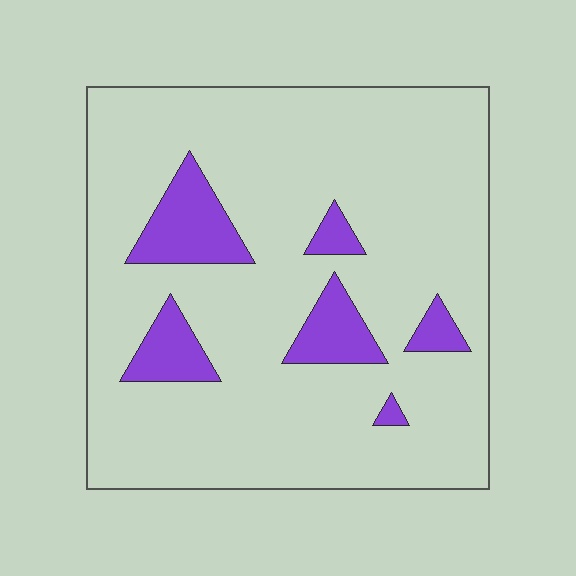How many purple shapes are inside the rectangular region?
6.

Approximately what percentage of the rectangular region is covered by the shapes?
Approximately 15%.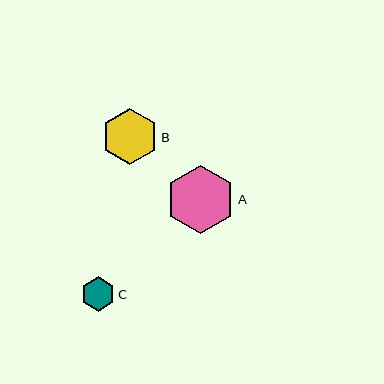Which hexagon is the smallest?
Hexagon C is the smallest with a size of approximately 34 pixels.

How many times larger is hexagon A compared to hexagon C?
Hexagon A is approximately 2.0 times the size of hexagon C.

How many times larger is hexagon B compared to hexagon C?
Hexagon B is approximately 1.7 times the size of hexagon C.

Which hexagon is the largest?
Hexagon A is the largest with a size of approximately 68 pixels.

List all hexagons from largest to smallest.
From largest to smallest: A, B, C.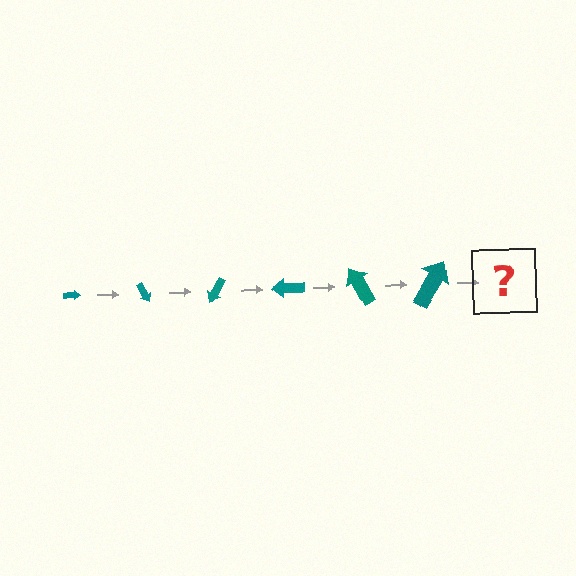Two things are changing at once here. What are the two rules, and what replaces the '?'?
The two rules are that the arrow grows larger each step and it rotates 60 degrees each step. The '?' should be an arrow, larger than the previous one and rotated 360 degrees from the start.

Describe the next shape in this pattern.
It should be an arrow, larger than the previous one and rotated 360 degrees from the start.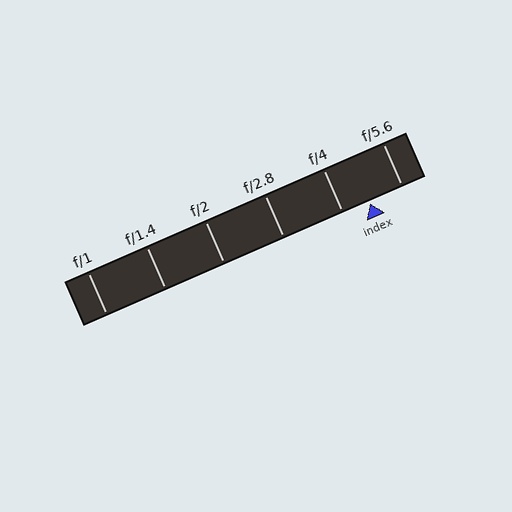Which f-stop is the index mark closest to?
The index mark is closest to f/4.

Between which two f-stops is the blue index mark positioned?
The index mark is between f/4 and f/5.6.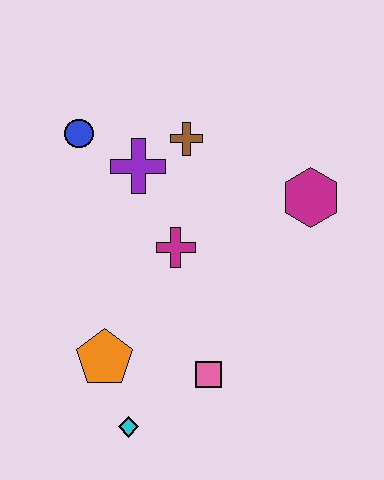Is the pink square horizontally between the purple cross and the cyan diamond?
No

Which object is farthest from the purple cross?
The cyan diamond is farthest from the purple cross.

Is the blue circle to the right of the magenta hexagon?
No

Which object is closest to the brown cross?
The purple cross is closest to the brown cross.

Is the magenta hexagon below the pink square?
No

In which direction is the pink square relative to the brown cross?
The pink square is below the brown cross.